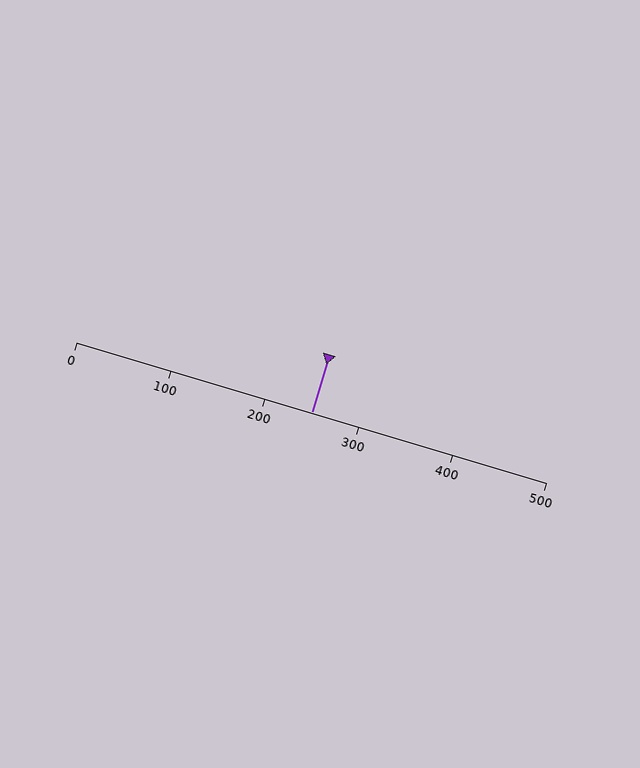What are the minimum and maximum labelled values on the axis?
The axis runs from 0 to 500.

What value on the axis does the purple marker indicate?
The marker indicates approximately 250.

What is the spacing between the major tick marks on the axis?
The major ticks are spaced 100 apart.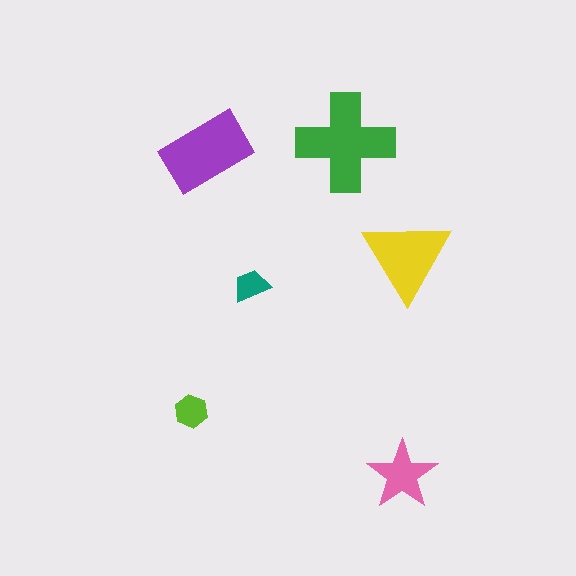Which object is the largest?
The green cross.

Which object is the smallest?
The teal trapezoid.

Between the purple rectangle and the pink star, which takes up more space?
The purple rectangle.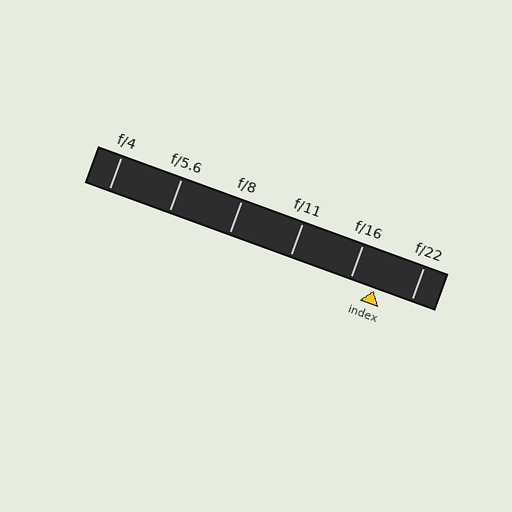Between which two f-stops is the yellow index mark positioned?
The index mark is between f/16 and f/22.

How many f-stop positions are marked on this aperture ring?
There are 6 f-stop positions marked.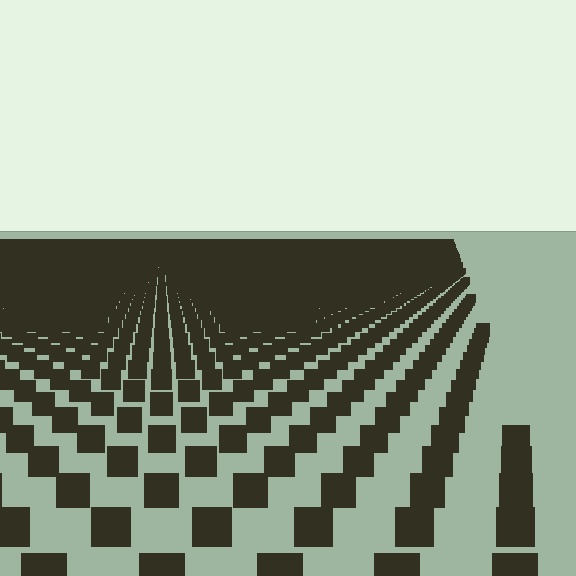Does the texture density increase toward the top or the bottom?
Density increases toward the top.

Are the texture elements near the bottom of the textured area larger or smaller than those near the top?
Larger. Near the bottom, elements are closer to the viewer and appear at a bigger on-screen size.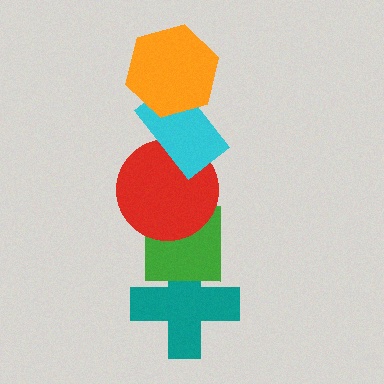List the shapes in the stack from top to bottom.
From top to bottom: the orange hexagon, the cyan rectangle, the red circle, the green square, the teal cross.